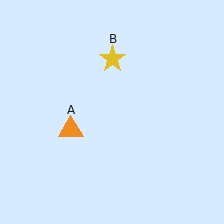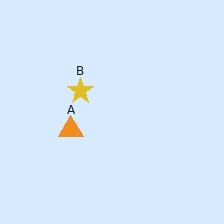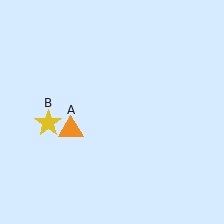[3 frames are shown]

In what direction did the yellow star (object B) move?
The yellow star (object B) moved down and to the left.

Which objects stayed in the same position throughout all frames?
Orange triangle (object A) remained stationary.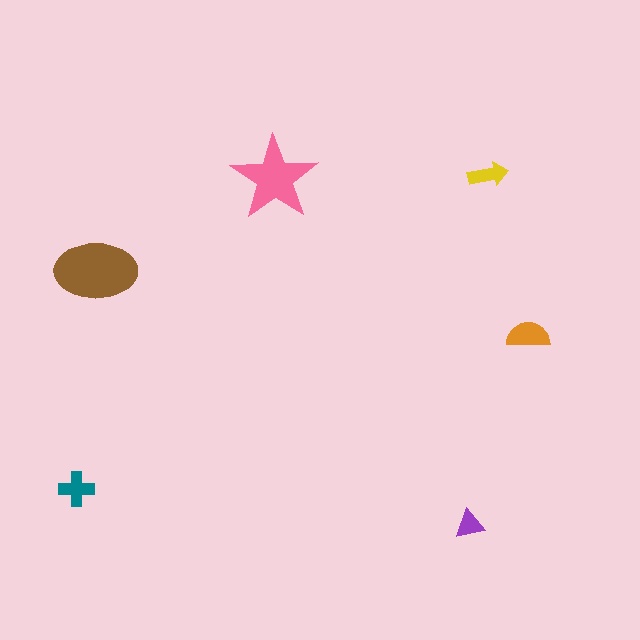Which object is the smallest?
The purple triangle.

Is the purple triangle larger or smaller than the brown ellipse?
Smaller.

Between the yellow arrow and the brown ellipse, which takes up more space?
The brown ellipse.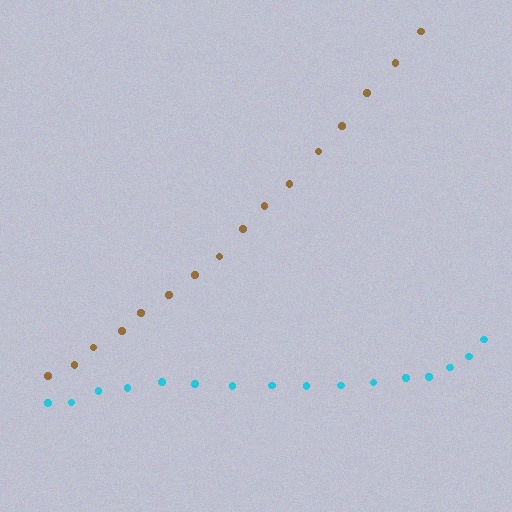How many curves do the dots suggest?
There are 2 distinct paths.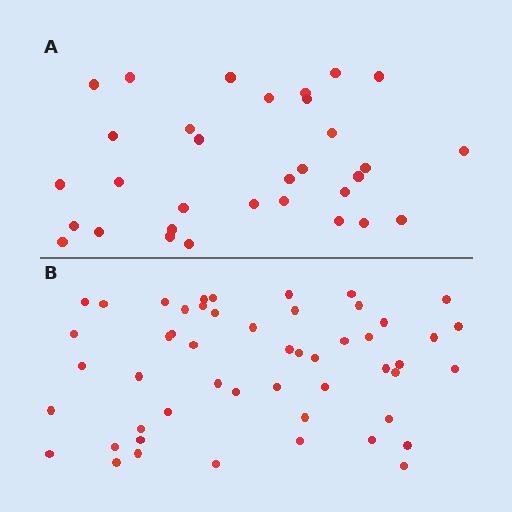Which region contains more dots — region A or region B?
Region B (the bottom region) has more dots.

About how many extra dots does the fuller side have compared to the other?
Region B has approximately 20 more dots than region A.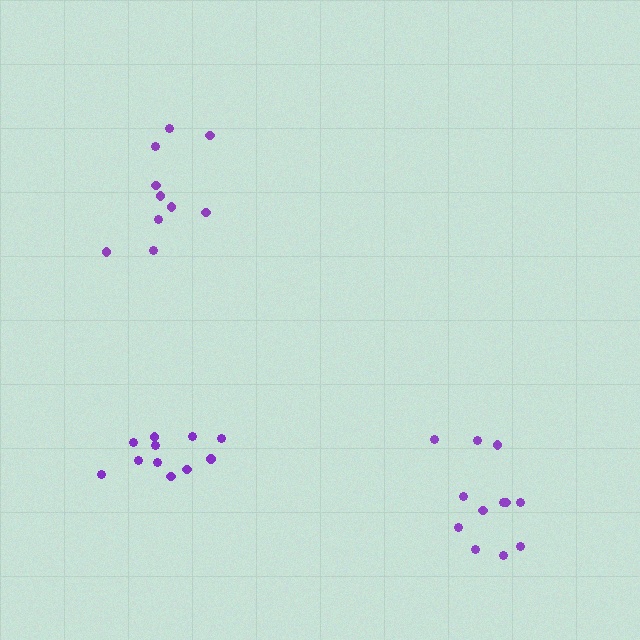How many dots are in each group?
Group 1: 11 dots, Group 2: 10 dots, Group 3: 12 dots (33 total).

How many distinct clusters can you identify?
There are 3 distinct clusters.